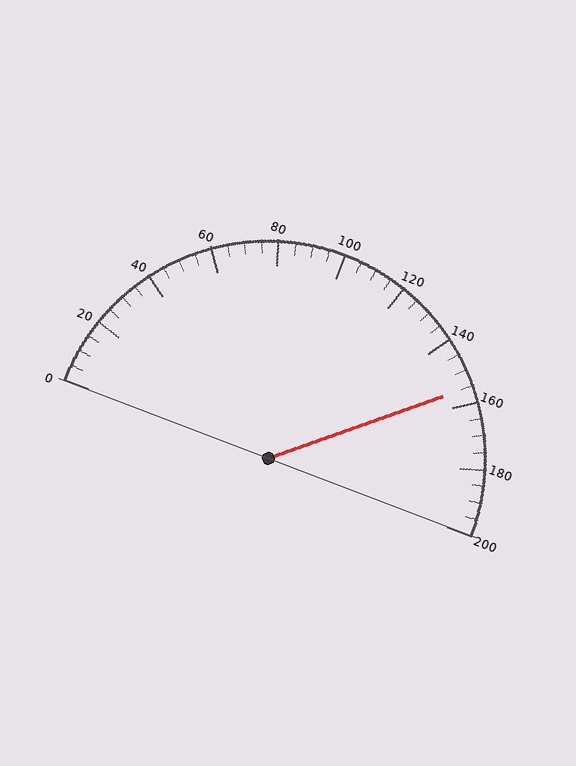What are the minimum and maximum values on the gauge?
The gauge ranges from 0 to 200.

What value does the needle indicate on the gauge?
The needle indicates approximately 155.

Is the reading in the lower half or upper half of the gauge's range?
The reading is in the upper half of the range (0 to 200).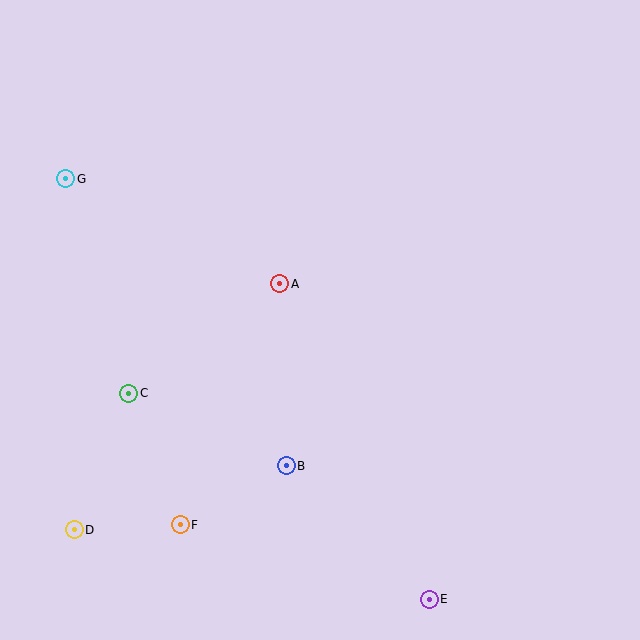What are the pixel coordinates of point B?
Point B is at (286, 466).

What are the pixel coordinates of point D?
Point D is at (74, 530).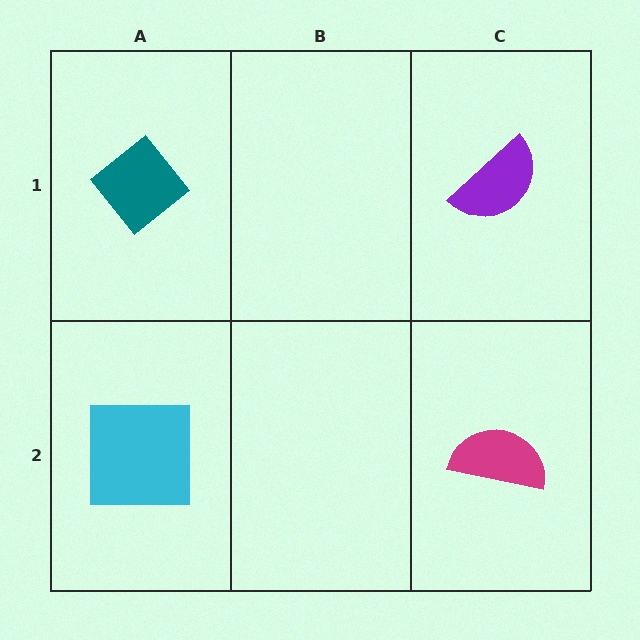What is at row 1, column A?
A teal diamond.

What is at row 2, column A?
A cyan square.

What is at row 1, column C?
A purple semicircle.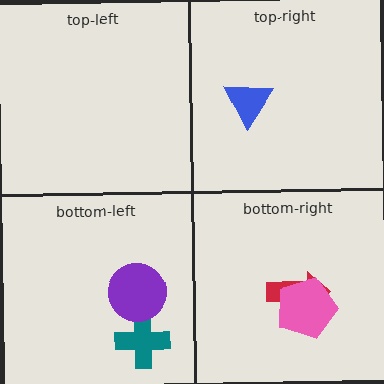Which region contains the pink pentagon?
The bottom-right region.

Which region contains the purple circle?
The bottom-left region.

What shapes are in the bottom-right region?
The red arrow, the pink pentagon.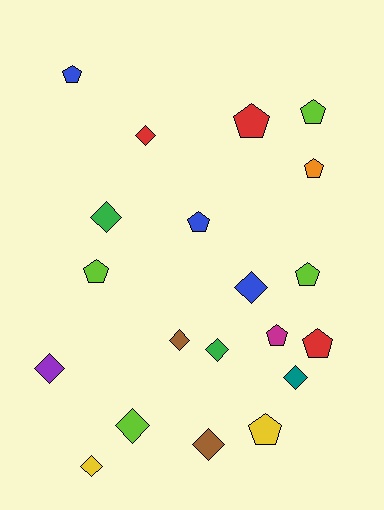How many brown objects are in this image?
There are 2 brown objects.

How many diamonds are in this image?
There are 10 diamonds.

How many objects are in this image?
There are 20 objects.